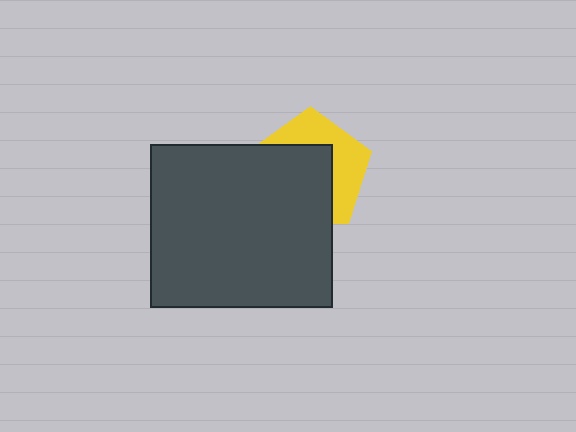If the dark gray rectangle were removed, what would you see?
You would see the complete yellow pentagon.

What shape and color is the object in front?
The object in front is a dark gray rectangle.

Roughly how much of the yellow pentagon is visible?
A small part of it is visible (roughly 41%).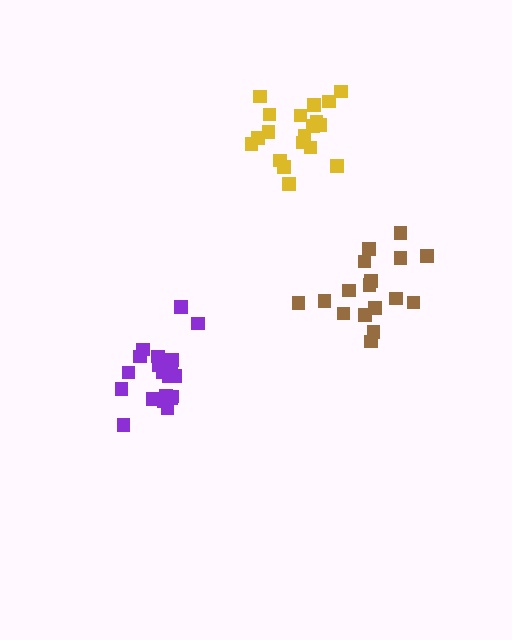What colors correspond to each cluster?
The clusters are colored: yellow, purple, brown.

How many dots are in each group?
Group 1: 19 dots, Group 2: 20 dots, Group 3: 17 dots (56 total).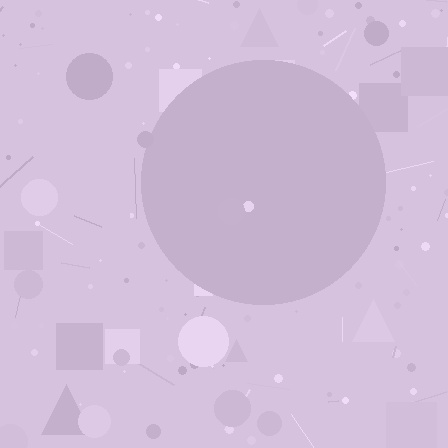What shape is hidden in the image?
A circle is hidden in the image.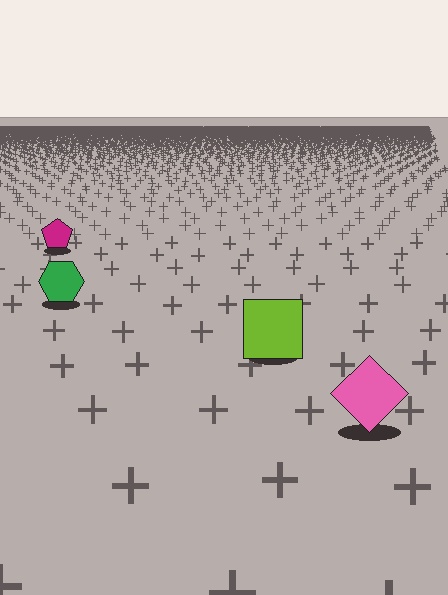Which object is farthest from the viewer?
The magenta pentagon is farthest from the viewer. It appears smaller and the ground texture around it is denser.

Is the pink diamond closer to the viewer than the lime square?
Yes. The pink diamond is closer — you can tell from the texture gradient: the ground texture is coarser near it.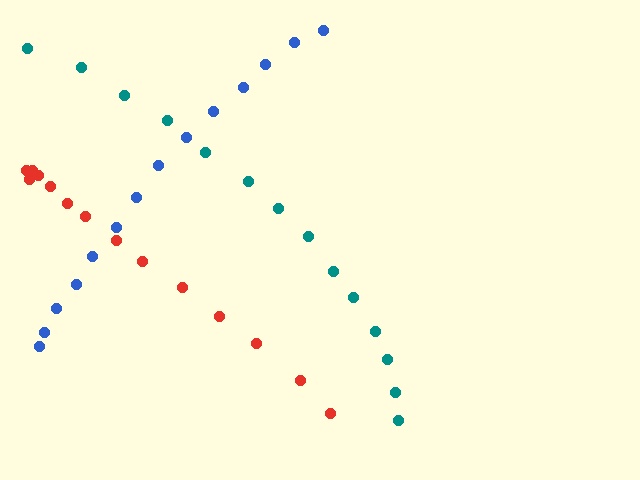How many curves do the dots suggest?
There are 3 distinct paths.